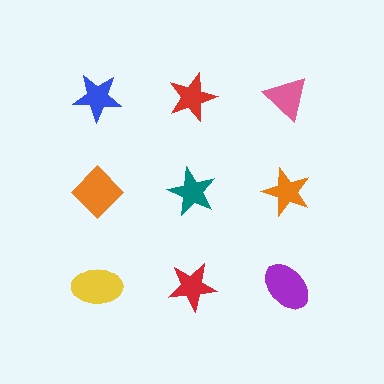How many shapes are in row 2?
3 shapes.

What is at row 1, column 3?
A pink triangle.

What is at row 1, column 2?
A red star.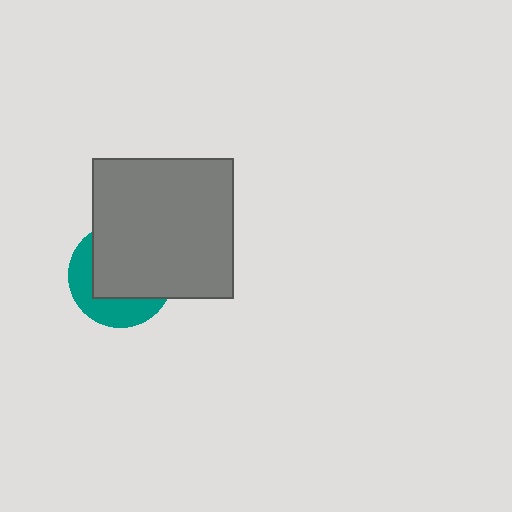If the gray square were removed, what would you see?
You would see the complete teal circle.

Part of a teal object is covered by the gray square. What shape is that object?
It is a circle.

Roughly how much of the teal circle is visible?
A small part of it is visible (roughly 36%).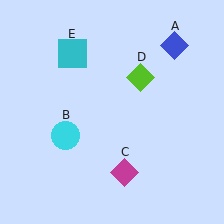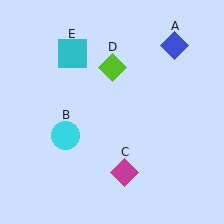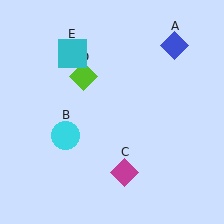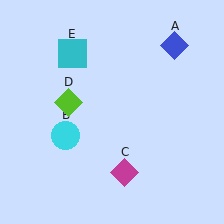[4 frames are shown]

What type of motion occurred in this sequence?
The lime diamond (object D) rotated counterclockwise around the center of the scene.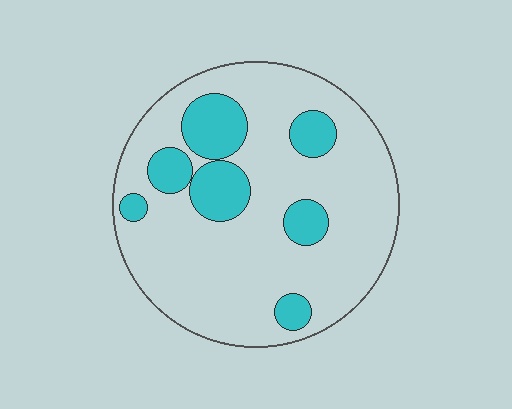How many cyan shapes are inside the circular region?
7.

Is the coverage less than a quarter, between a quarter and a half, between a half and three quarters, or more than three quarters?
Less than a quarter.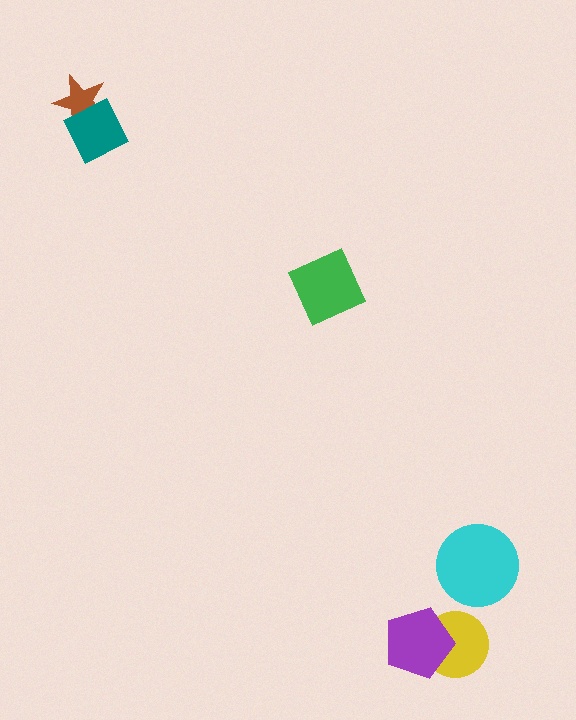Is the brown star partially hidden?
Yes, it is partially covered by another shape.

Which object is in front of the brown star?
The teal diamond is in front of the brown star.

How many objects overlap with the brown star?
1 object overlaps with the brown star.